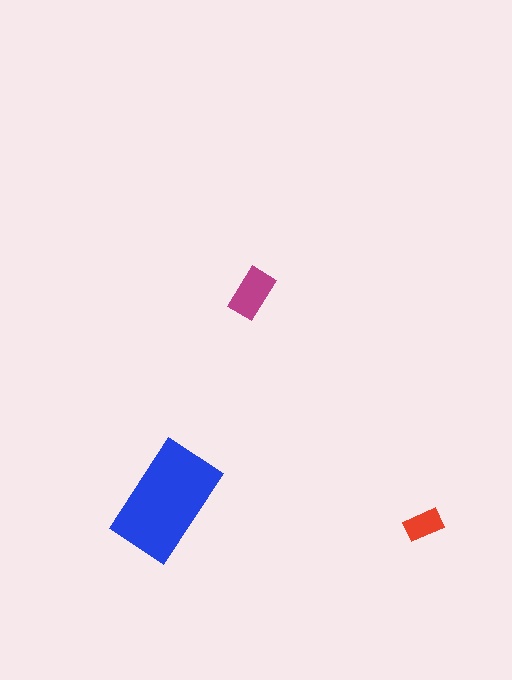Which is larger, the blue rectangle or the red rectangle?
The blue one.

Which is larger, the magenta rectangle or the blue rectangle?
The blue one.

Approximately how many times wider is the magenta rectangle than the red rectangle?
About 1.5 times wider.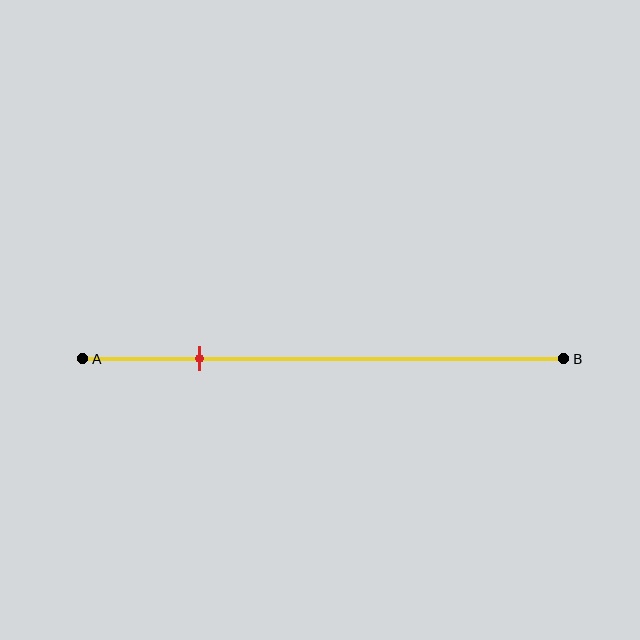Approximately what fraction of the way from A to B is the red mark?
The red mark is approximately 25% of the way from A to B.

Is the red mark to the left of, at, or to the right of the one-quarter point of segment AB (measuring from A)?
The red mark is approximately at the one-quarter point of segment AB.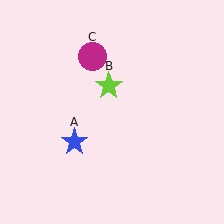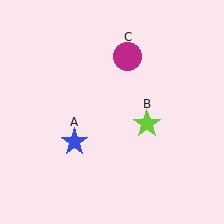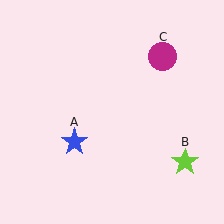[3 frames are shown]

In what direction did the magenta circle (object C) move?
The magenta circle (object C) moved right.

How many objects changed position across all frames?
2 objects changed position: lime star (object B), magenta circle (object C).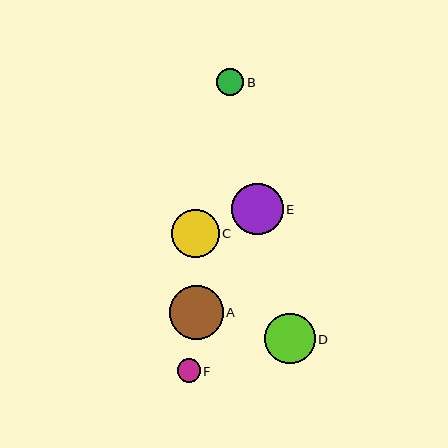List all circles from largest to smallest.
From largest to smallest: A, E, D, C, B, F.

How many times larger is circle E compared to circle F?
Circle E is approximately 2.3 times the size of circle F.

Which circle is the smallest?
Circle F is the smallest with a size of approximately 23 pixels.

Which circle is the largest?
Circle A is the largest with a size of approximately 54 pixels.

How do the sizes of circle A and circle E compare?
Circle A and circle E are approximately the same size.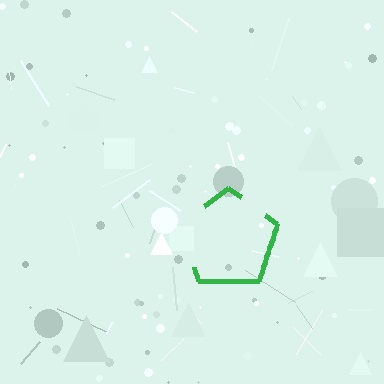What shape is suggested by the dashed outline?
The dashed outline suggests a pentagon.